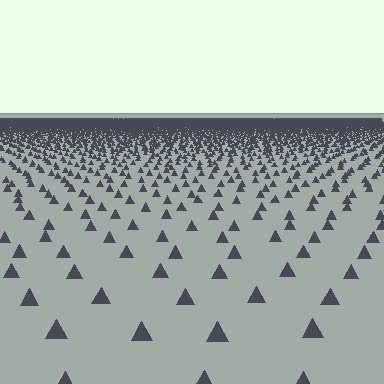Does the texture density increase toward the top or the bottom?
Density increases toward the top.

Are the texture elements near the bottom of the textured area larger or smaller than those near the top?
Larger. Near the bottom, elements are closer to the viewer and appear at a bigger on-screen size.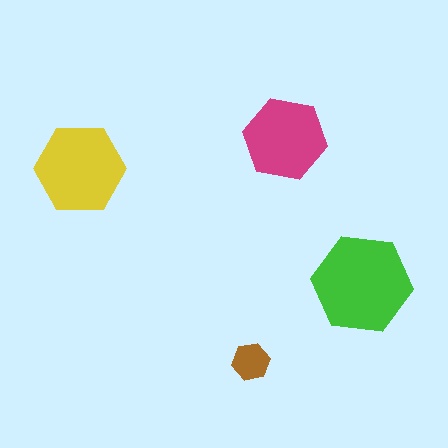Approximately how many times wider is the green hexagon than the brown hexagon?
About 2.5 times wider.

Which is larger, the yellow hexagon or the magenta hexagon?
The yellow one.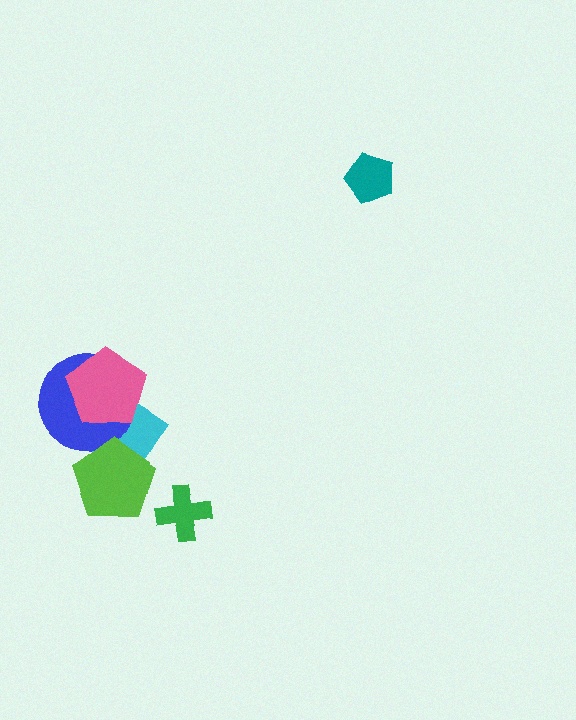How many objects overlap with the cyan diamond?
3 objects overlap with the cyan diamond.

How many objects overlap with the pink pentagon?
2 objects overlap with the pink pentagon.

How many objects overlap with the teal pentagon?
0 objects overlap with the teal pentagon.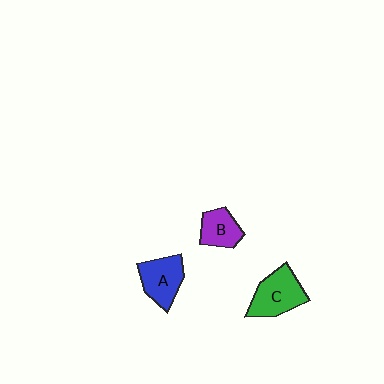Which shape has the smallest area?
Shape B (purple).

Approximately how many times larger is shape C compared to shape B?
Approximately 1.5 times.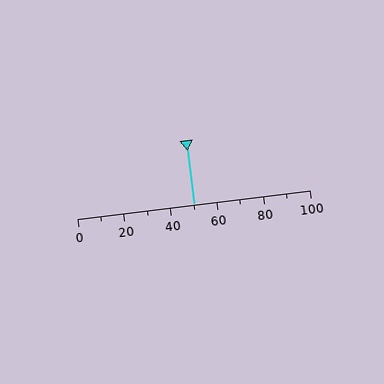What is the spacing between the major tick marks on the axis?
The major ticks are spaced 20 apart.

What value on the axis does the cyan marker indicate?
The marker indicates approximately 50.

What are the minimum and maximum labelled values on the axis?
The axis runs from 0 to 100.